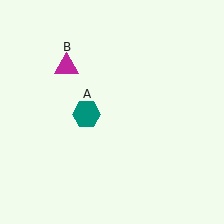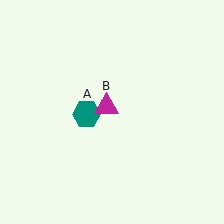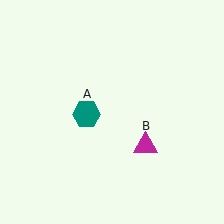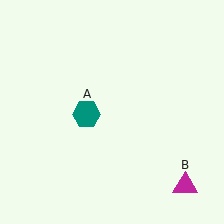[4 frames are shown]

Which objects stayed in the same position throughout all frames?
Teal hexagon (object A) remained stationary.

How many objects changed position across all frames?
1 object changed position: magenta triangle (object B).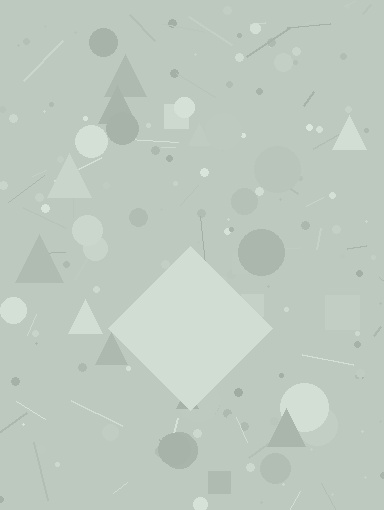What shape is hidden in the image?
A diamond is hidden in the image.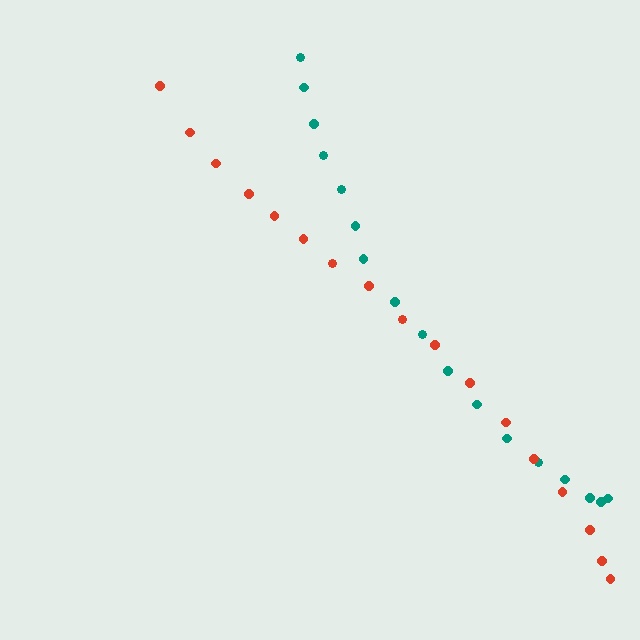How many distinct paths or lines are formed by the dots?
There are 2 distinct paths.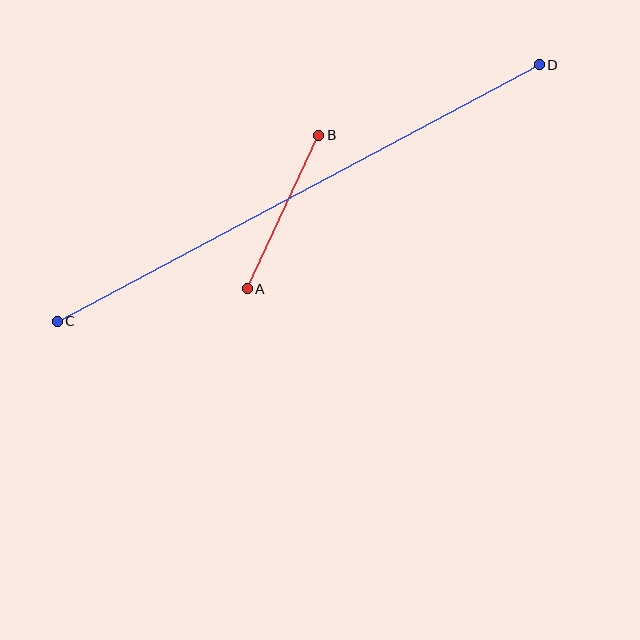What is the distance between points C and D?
The distance is approximately 546 pixels.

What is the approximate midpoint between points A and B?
The midpoint is at approximately (283, 212) pixels.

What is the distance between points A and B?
The distance is approximately 169 pixels.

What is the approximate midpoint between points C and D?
The midpoint is at approximately (298, 193) pixels.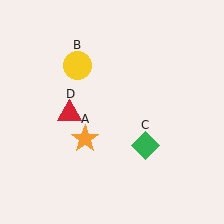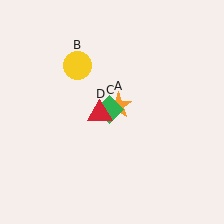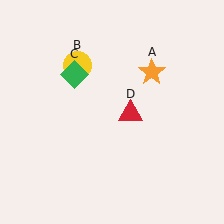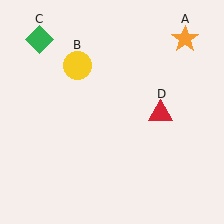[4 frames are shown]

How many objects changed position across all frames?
3 objects changed position: orange star (object A), green diamond (object C), red triangle (object D).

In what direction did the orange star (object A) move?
The orange star (object A) moved up and to the right.